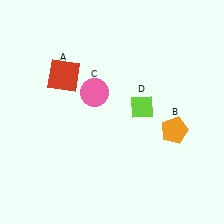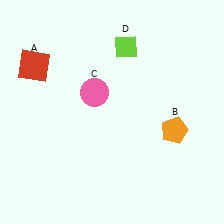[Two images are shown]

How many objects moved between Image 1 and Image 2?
2 objects moved between the two images.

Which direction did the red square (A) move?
The red square (A) moved left.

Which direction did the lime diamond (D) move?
The lime diamond (D) moved up.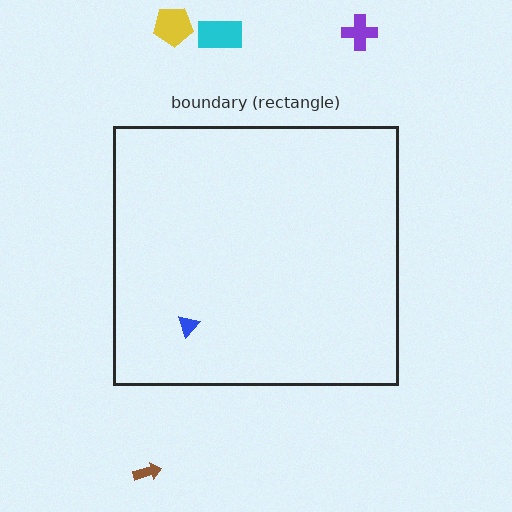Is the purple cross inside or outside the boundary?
Outside.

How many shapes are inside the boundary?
1 inside, 4 outside.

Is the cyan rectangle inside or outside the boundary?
Outside.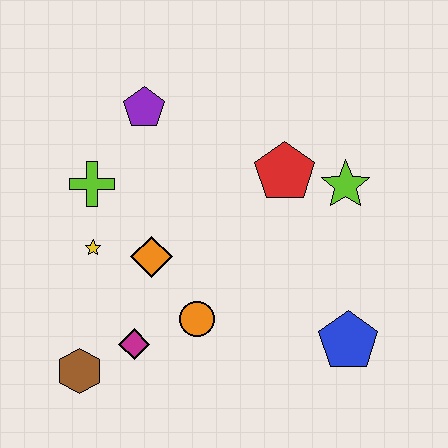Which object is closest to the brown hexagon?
The magenta diamond is closest to the brown hexagon.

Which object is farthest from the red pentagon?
The brown hexagon is farthest from the red pentagon.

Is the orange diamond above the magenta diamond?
Yes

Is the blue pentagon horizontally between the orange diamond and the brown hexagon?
No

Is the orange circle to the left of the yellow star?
No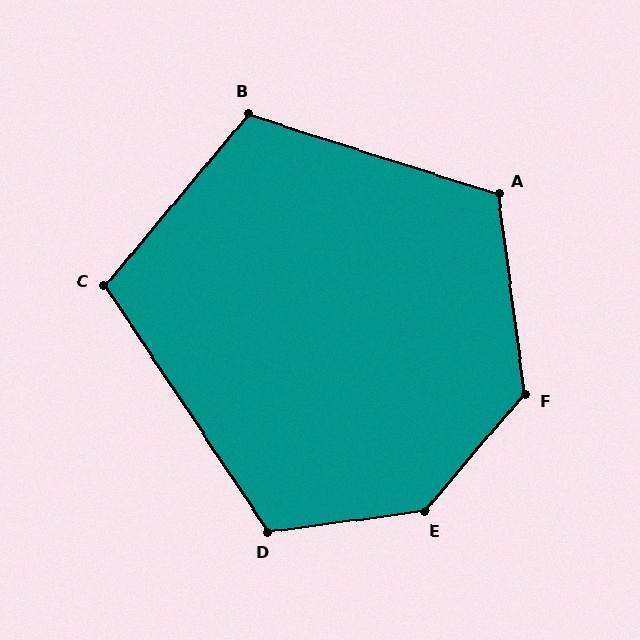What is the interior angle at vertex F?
Approximately 132 degrees (obtuse).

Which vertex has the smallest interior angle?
C, at approximately 106 degrees.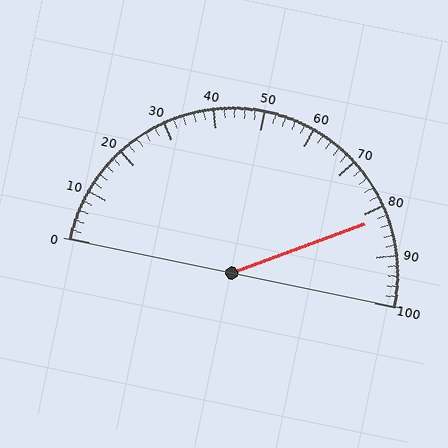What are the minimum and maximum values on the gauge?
The gauge ranges from 0 to 100.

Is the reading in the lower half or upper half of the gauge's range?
The reading is in the upper half of the range (0 to 100).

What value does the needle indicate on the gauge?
The needle indicates approximately 82.